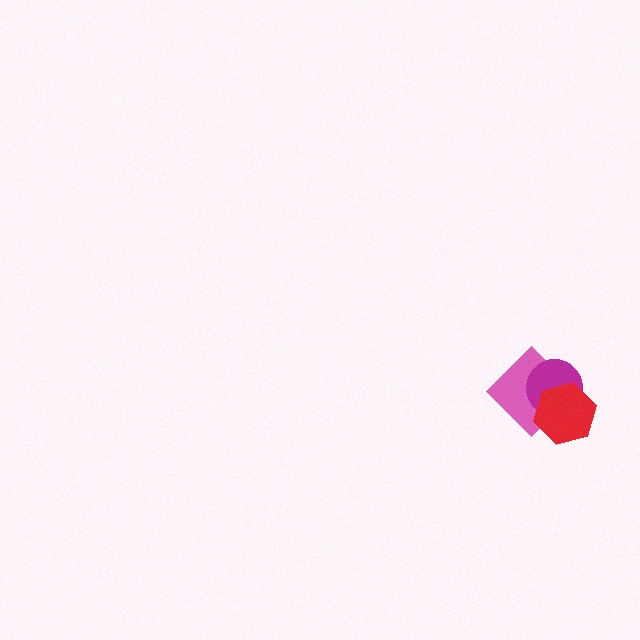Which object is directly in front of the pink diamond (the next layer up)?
The magenta circle is directly in front of the pink diamond.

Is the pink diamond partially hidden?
Yes, it is partially covered by another shape.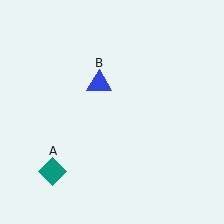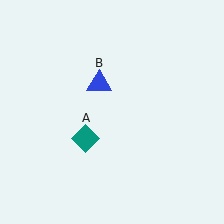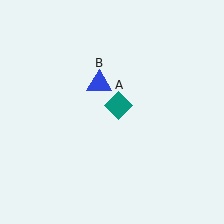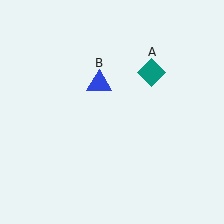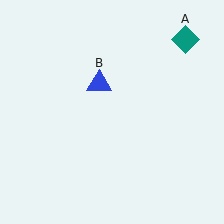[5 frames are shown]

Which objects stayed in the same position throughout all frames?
Blue triangle (object B) remained stationary.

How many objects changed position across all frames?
1 object changed position: teal diamond (object A).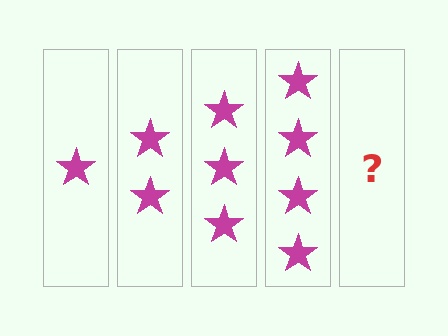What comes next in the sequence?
The next element should be 5 stars.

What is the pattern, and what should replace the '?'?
The pattern is that each step adds one more star. The '?' should be 5 stars.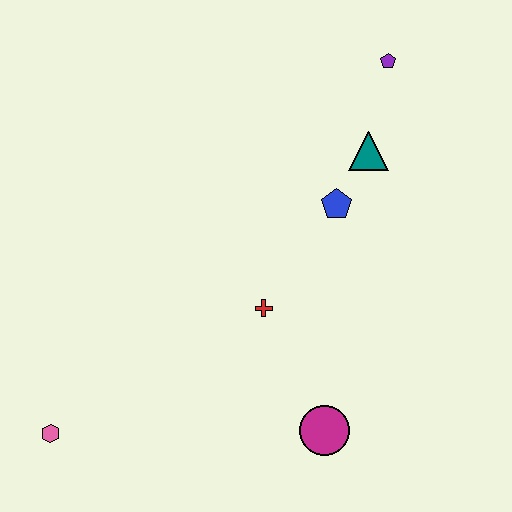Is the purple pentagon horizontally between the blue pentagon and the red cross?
No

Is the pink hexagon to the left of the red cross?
Yes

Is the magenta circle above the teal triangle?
No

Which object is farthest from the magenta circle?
The purple pentagon is farthest from the magenta circle.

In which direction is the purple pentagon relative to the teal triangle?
The purple pentagon is above the teal triangle.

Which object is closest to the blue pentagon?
The teal triangle is closest to the blue pentagon.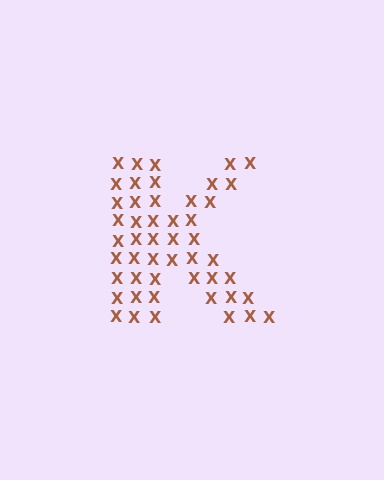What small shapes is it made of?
It is made of small letter X's.